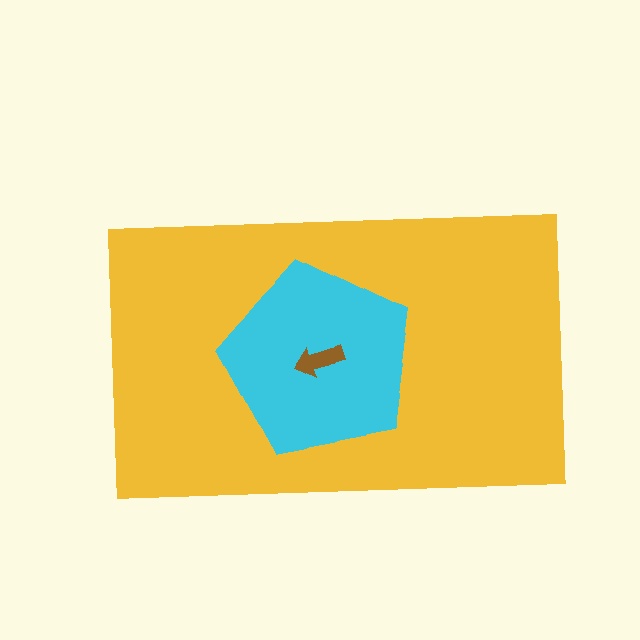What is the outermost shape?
The yellow rectangle.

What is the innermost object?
The brown arrow.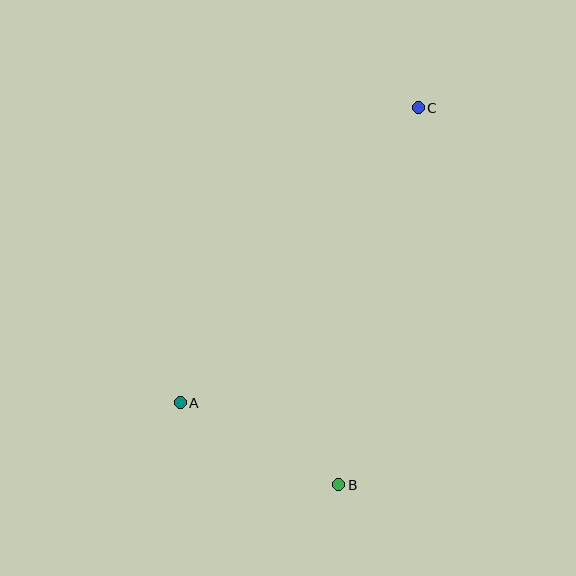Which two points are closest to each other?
Points A and B are closest to each other.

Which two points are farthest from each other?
Points B and C are farthest from each other.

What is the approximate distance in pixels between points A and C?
The distance between A and C is approximately 379 pixels.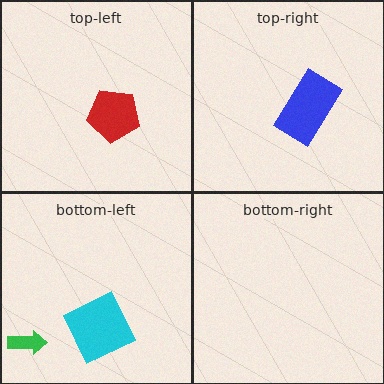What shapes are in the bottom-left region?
The cyan square, the green arrow.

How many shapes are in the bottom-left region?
2.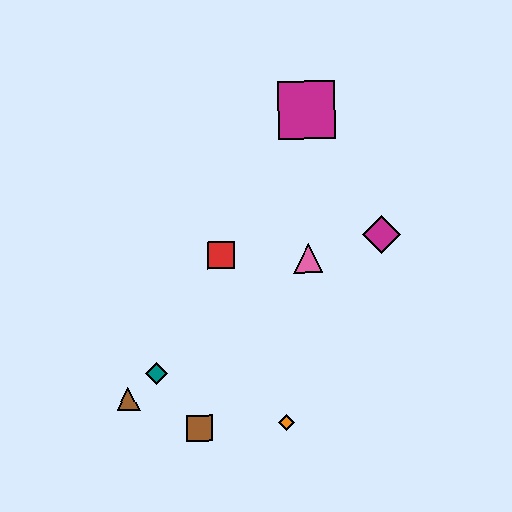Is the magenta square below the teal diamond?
No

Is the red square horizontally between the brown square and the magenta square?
Yes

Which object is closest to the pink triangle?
The magenta diamond is closest to the pink triangle.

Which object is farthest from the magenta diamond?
The brown triangle is farthest from the magenta diamond.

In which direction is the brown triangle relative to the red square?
The brown triangle is below the red square.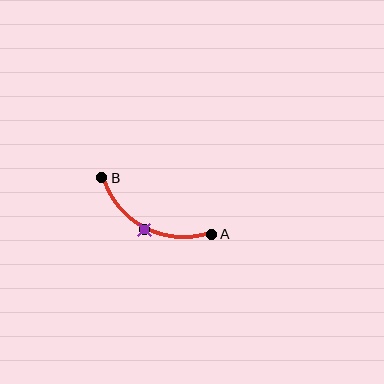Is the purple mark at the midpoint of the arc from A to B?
Yes. The purple mark lies on the arc at equal arc-length from both A and B — it is the arc midpoint.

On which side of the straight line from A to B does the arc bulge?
The arc bulges below the straight line connecting A and B.